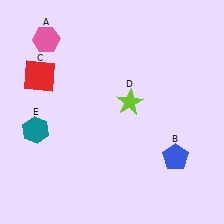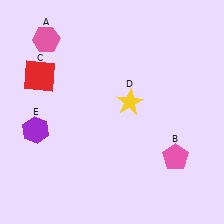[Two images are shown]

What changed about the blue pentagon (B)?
In Image 1, B is blue. In Image 2, it changed to pink.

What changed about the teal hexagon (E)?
In Image 1, E is teal. In Image 2, it changed to purple.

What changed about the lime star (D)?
In Image 1, D is lime. In Image 2, it changed to yellow.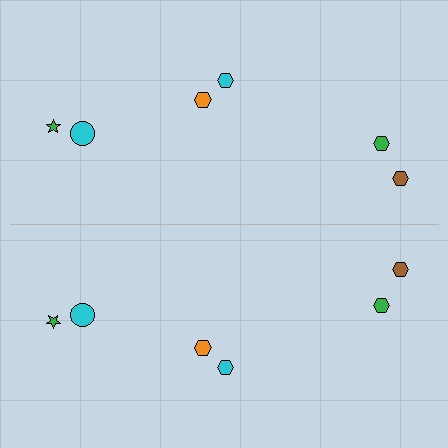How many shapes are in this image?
There are 12 shapes in this image.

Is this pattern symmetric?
Yes, this pattern has bilateral (reflection) symmetry.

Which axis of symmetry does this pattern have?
The pattern has a horizontal axis of symmetry running through the center of the image.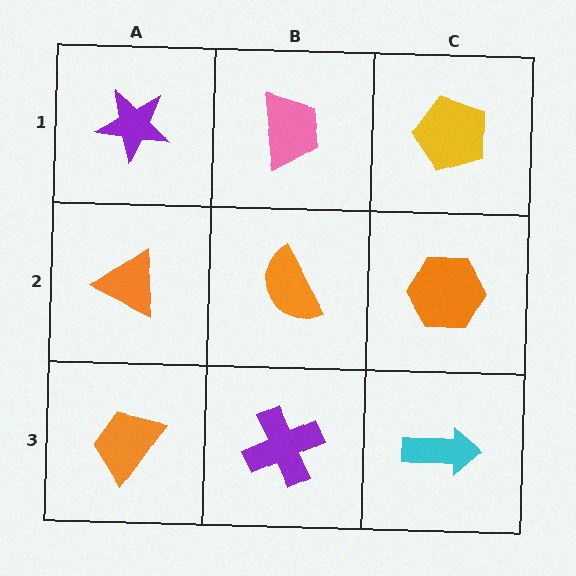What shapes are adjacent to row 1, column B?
An orange semicircle (row 2, column B), a purple star (row 1, column A), a yellow pentagon (row 1, column C).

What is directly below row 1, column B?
An orange semicircle.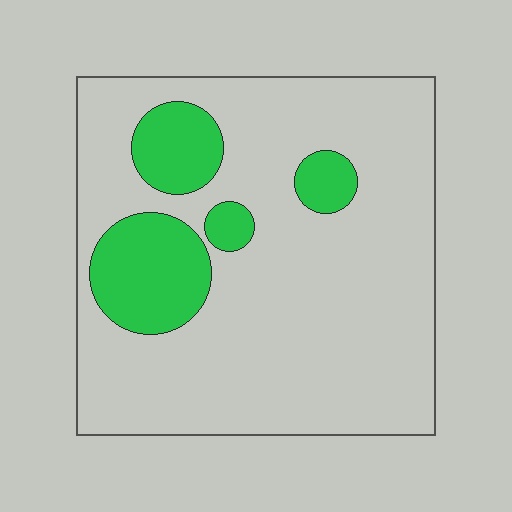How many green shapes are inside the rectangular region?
4.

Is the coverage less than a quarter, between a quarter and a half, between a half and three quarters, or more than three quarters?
Less than a quarter.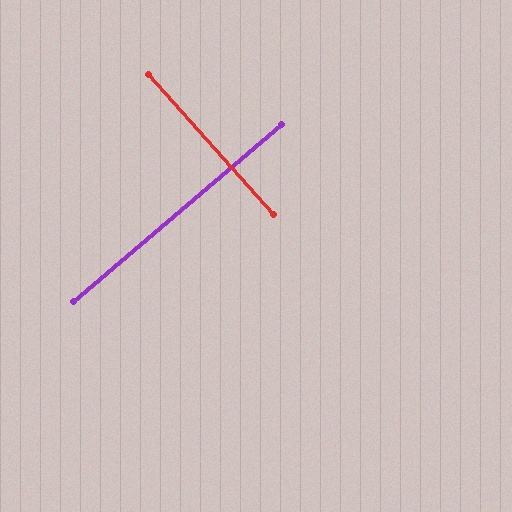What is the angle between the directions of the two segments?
Approximately 89 degrees.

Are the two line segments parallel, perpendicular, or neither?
Perpendicular — they meet at approximately 89°.